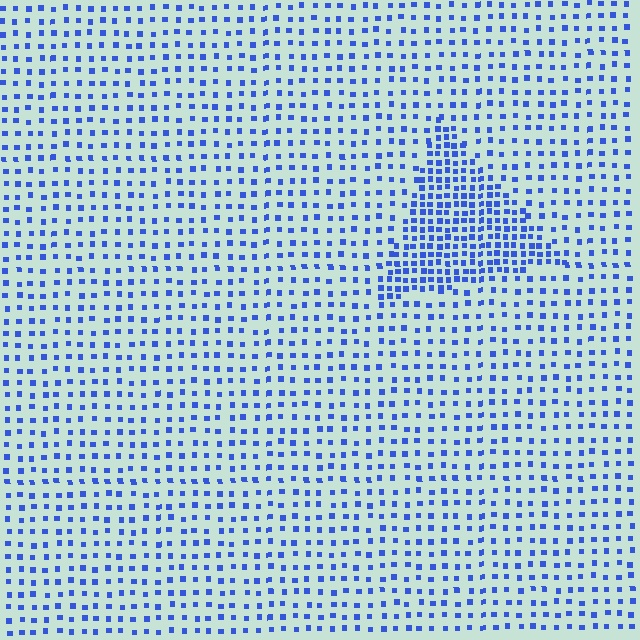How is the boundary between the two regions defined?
The boundary is defined by a change in element density (approximately 2.2x ratio). All elements are the same color, size, and shape.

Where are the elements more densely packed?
The elements are more densely packed inside the triangle boundary.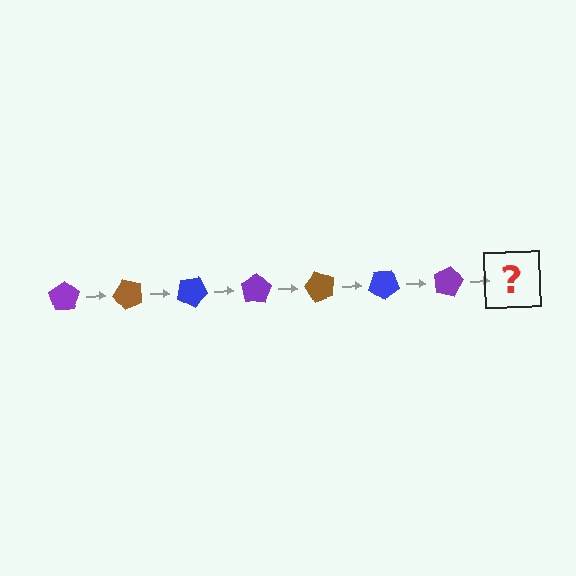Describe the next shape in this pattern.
It should be a brown pentagon, rotated 350 degrees from the start.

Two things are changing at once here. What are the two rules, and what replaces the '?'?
The two rules are that it rotates 50 degrees each step and the color cycles through purple, brown, and blue. The '?' should be a brown pentagon, rotated 350 degrees from the start.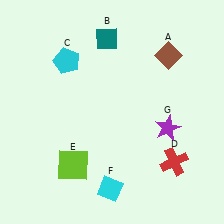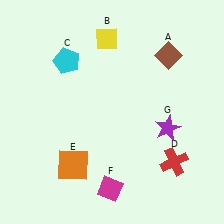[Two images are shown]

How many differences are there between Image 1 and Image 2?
There are 3 differences between the two images.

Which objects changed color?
B changed from teal to yellow. E changed from lime to orange. F changed from cyan to magenta.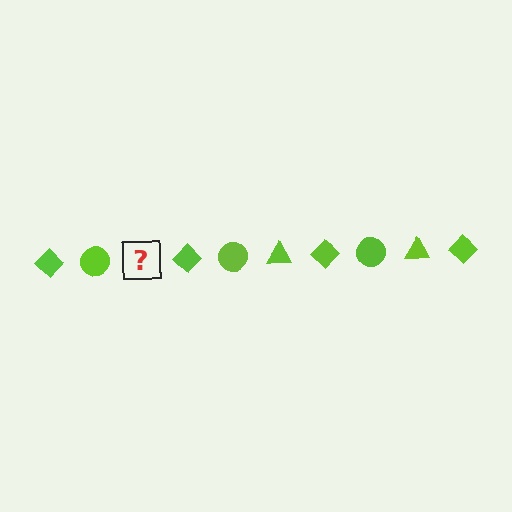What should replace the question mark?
The question mark should be replaced with a lime triangle.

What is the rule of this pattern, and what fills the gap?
The rule is that the pattern cycles through diamond, circle, triangle shapes in lime. The gap should be filled with a lime triangle.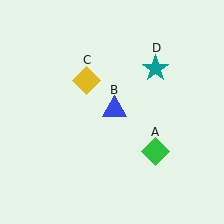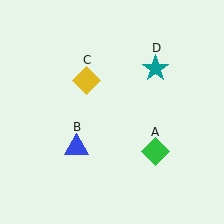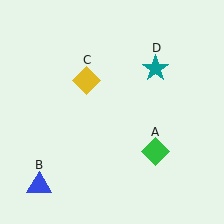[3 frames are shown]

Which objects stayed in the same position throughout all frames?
Green diamond (object A) and yellow diamond (object C) and teal star (object D) remained stationary.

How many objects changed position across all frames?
1 object changed position: blue triangle (object B).